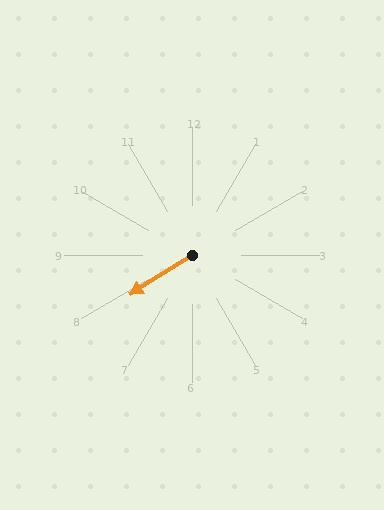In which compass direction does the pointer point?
Southwest.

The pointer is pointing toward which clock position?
Roughly 8 o'clock.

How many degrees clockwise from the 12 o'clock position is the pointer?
Approximately 237 degrees.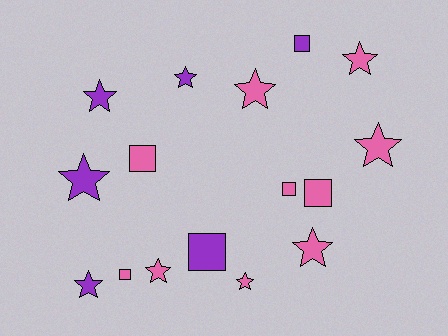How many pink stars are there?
There are 6 pink stars.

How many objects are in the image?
There are 16 objects.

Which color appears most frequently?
Pink, with 10 objects.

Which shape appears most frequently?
Star, with 10 objects.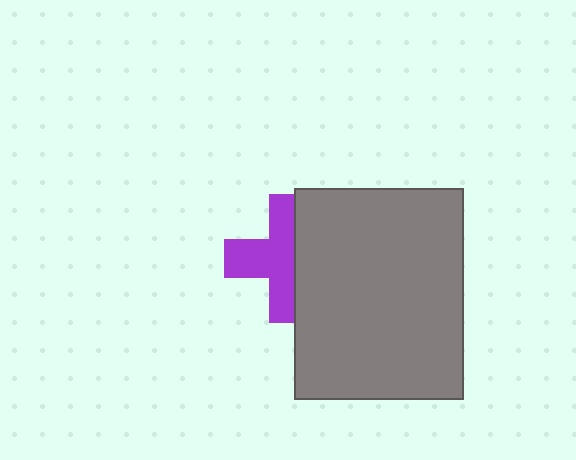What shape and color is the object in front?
The object in front is a gray rectangle.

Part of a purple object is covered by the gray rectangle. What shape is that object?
It is a cross.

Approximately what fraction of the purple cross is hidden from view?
Roughly 42% of the purple cross is hidden behind the gray rectangle.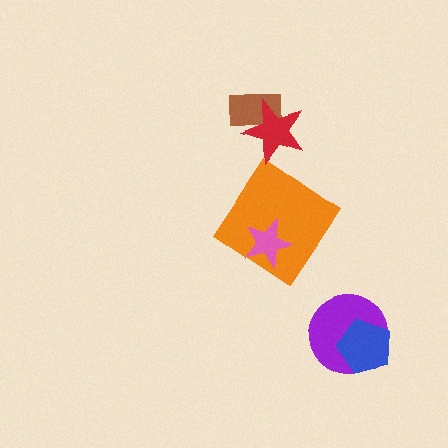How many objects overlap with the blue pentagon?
1 object overlaps with the blue pentagon.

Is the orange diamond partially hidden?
Yes, it is partially covered by another shape.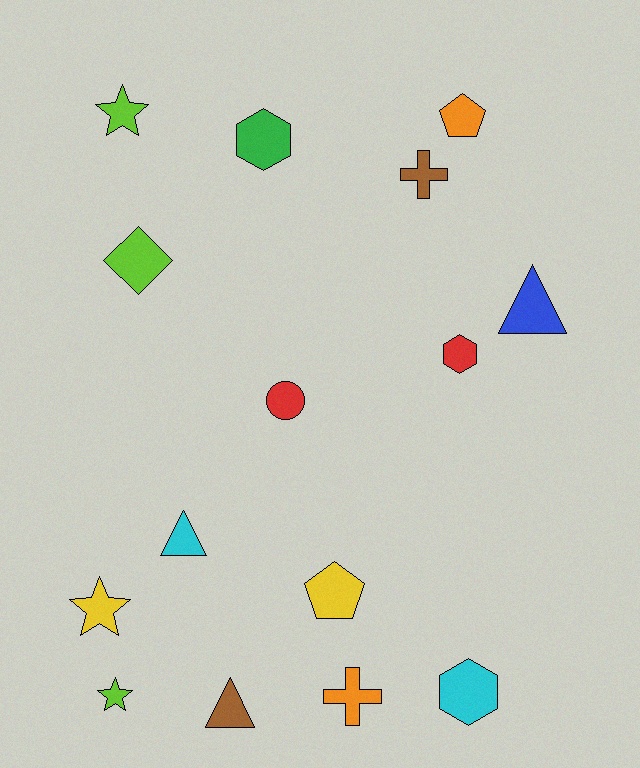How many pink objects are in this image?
There are no pink objects.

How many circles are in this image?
There is 1 circle.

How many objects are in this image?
There are 15 objects.